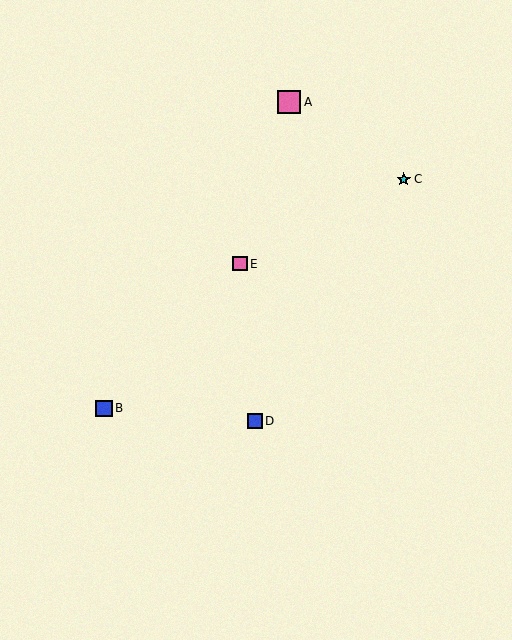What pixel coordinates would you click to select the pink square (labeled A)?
Click at (289, 102) to select the pink square A.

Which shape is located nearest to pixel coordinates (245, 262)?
The pink square (labeled E) at (240, 264) is nearest to that location.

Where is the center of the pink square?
The center of the pink square is at (289, 102).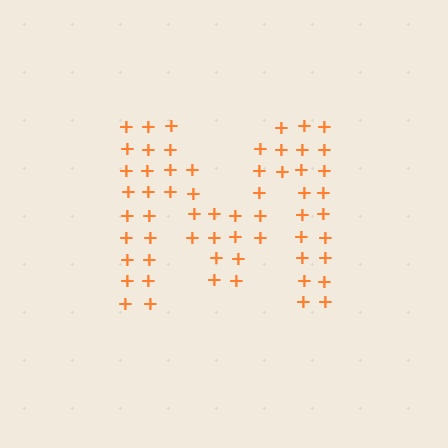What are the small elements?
The small elements are plus signs.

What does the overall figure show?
The overall figure shows the letter M.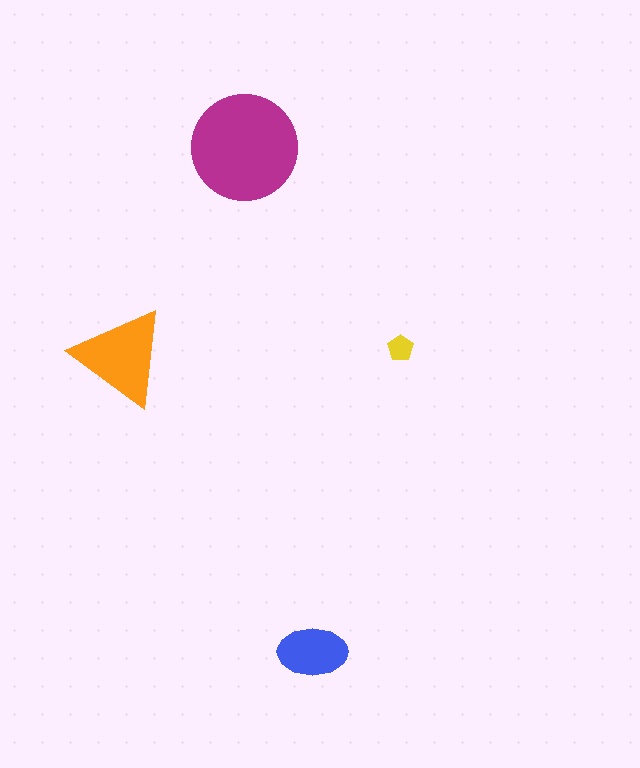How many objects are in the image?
There are 4 objects in the image.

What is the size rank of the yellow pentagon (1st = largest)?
4th.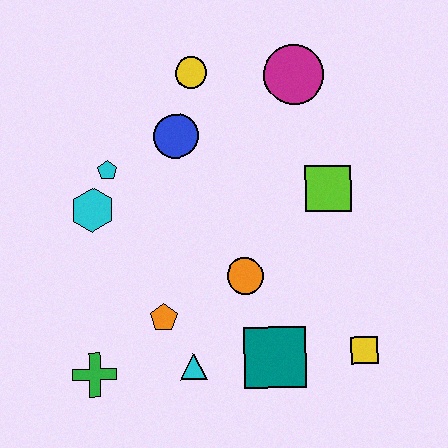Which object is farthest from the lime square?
The green cross is farthest from the lime square.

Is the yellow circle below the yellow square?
No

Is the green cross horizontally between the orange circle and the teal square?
No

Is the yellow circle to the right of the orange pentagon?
Yes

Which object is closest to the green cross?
The orange pentagon is closest to the green cross.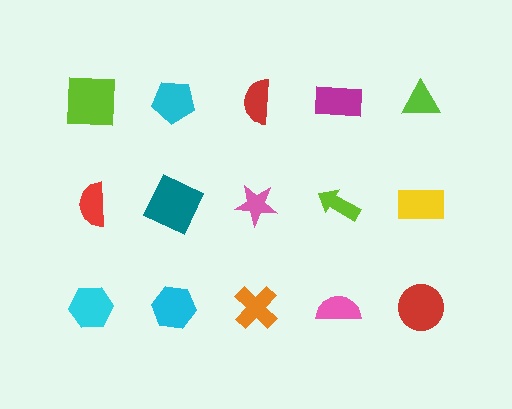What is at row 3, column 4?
A pink semicircle.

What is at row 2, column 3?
A pink star.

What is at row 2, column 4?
A lime arrow.